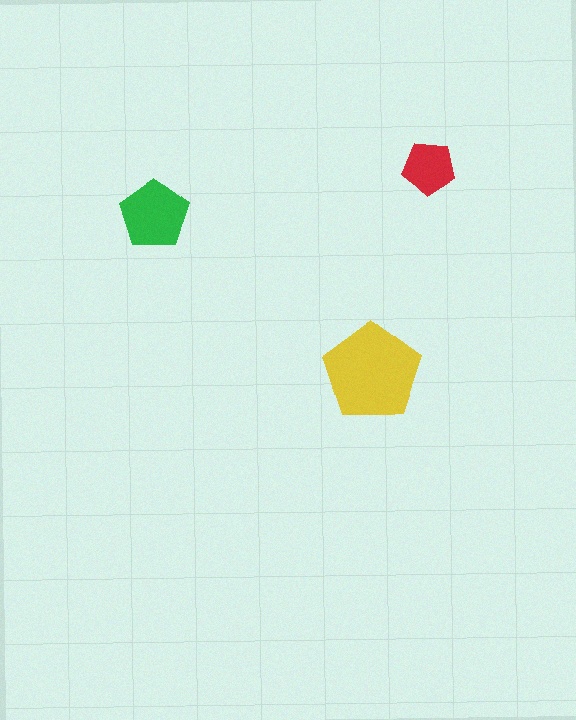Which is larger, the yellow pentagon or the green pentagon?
The yellow one.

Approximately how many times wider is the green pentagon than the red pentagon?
About 1.5 times wider.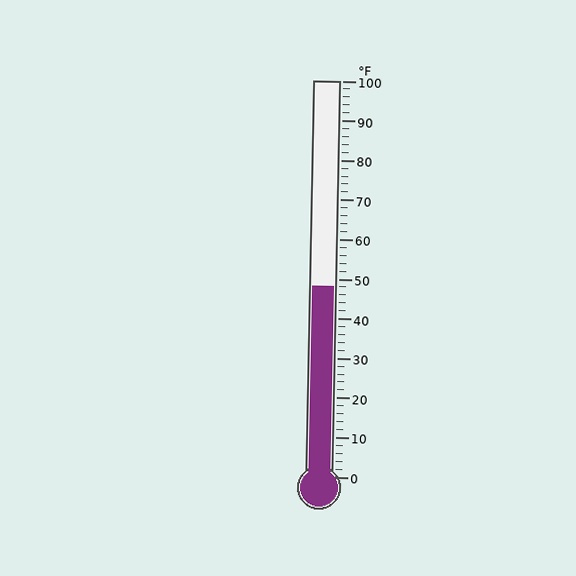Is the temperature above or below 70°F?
The temperature is below 70°F.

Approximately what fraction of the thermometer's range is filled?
The thermometer is filled to approximately 50% of its range.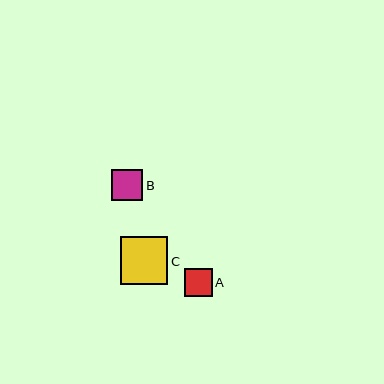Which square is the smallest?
Square A is the smallest with a size of approximately 28 pixels.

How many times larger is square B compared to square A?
Square B is approximately 1.1 times the size of square A.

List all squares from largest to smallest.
From largest to smallest: C, B, A.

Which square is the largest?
Square C is the largest with a size of approximately 48 pixels.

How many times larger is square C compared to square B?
Square C is approximately 1.5 times the size of square B.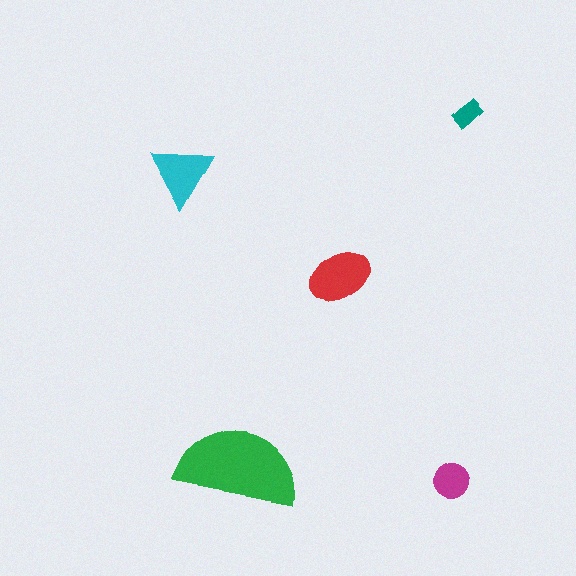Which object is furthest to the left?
The cyan triangle is leftmost.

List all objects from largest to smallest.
The green semicircle, the red ellipse, the cyan triangle, the magenta circle, the teal rectangle.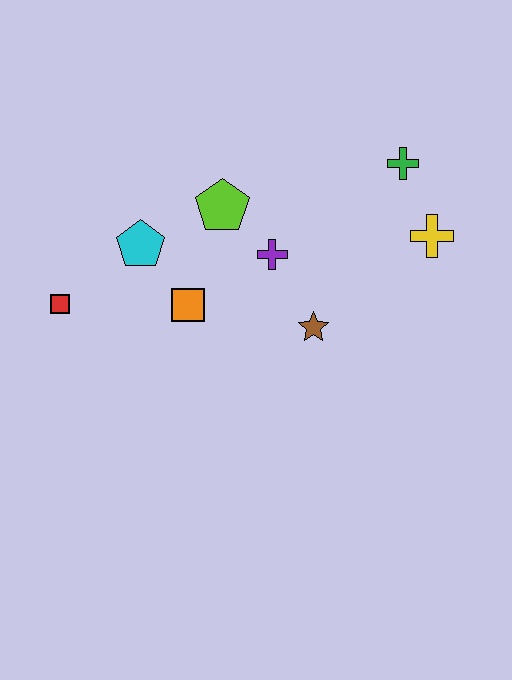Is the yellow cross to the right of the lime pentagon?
Yes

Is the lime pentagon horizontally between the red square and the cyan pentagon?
No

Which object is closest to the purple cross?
The lime pentagon is closest to the purple cross.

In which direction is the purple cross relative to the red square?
The purple cross is to the right of the red square.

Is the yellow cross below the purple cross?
No